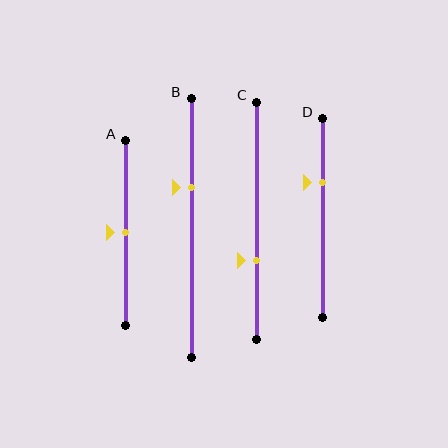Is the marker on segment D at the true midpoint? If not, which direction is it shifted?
No, the marker on segment D is shifted upward by about 18% of the segment length.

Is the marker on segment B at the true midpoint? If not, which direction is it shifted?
No, the marker on segment B is shifted upward by about 16% of the segment length.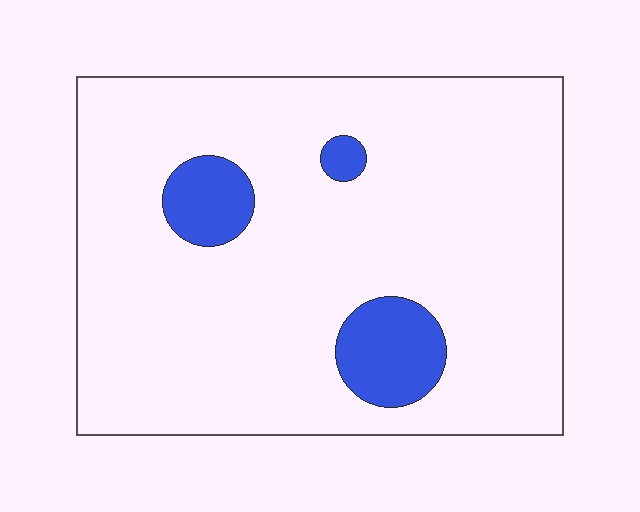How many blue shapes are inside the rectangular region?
3.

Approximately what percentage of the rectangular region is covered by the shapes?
Approximately 10%.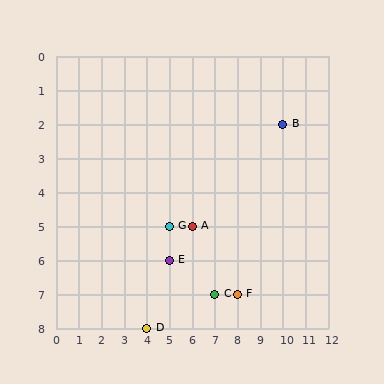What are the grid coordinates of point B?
Point B is at grid coordinates (10, 2).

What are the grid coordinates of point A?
Point A is at grid coordinates (6, 5).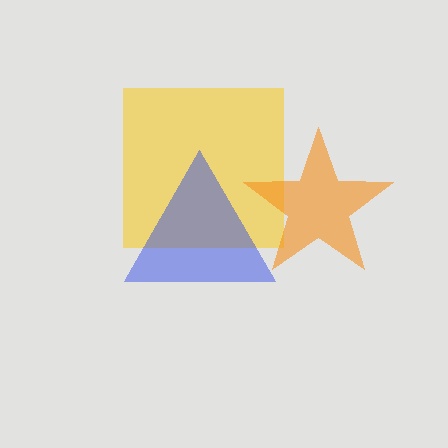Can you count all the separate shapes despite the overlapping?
Yes, there are 3 separate shapes.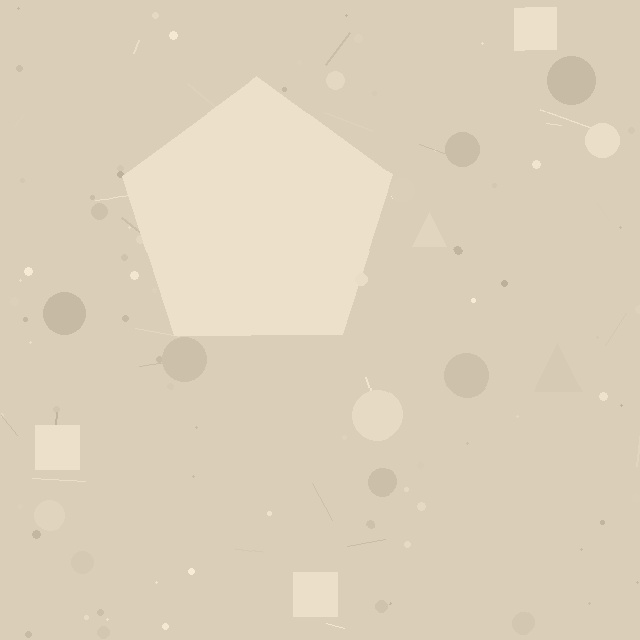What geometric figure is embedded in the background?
A pentagon is embedded in the background.